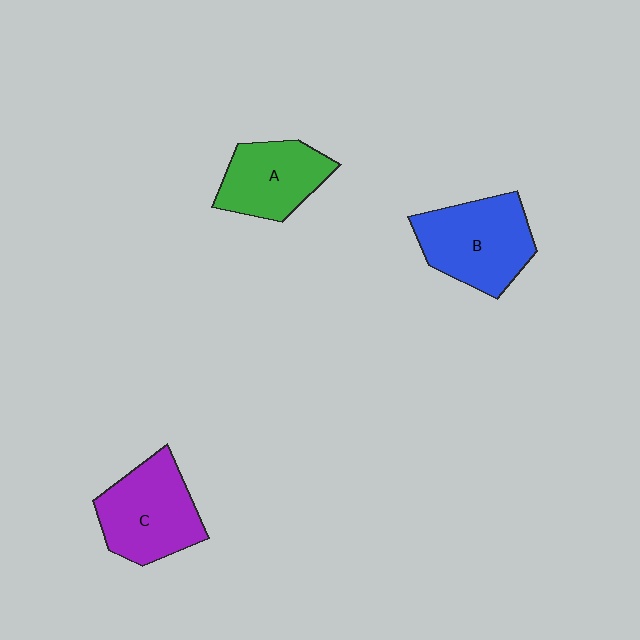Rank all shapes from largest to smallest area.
From largest to smallest: B (blue), C (purple), A (green).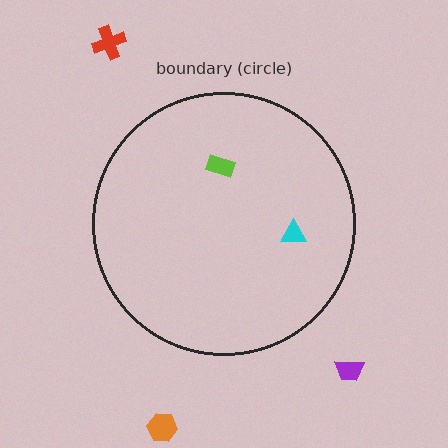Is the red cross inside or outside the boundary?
Outside.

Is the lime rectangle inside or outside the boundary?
Inside.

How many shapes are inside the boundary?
2 inside, 3 outside.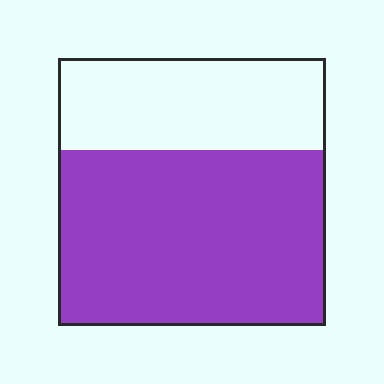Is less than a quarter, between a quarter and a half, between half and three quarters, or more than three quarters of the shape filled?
Between half and three quarters.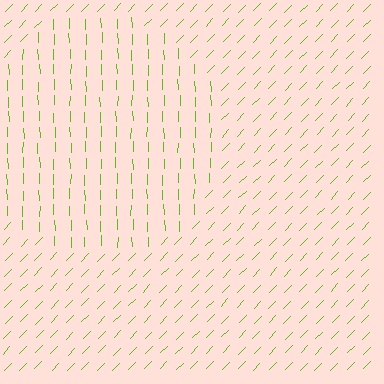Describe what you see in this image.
The image is filled with small lime line segments. A circle region in the image has lines oriented differently from the surrounding lines, creating a visible texture boundary.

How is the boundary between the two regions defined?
The boundary is defined purely by a change in line orientation (approximately 45 degrees difference). All lines are the same color and thickness.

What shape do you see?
I see a circle.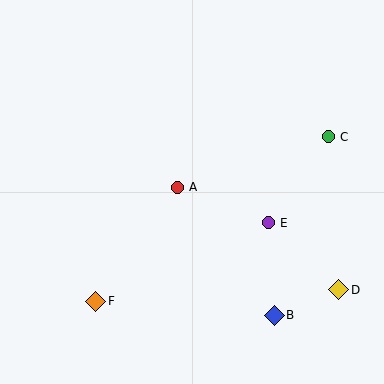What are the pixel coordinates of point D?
Point D is at (339, 290).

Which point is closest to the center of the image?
Point A at (177, 187) is closest to the center.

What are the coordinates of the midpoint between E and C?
The midpoint between E and C is at (298, 180).